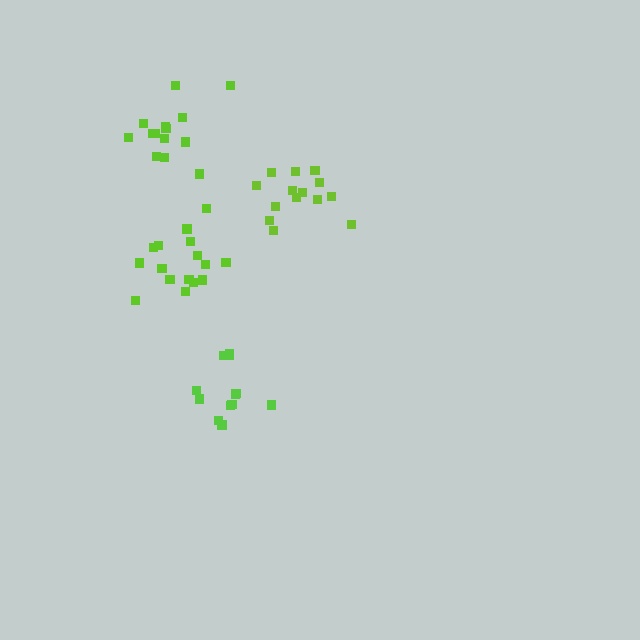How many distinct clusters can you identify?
There are 4 distinct clusters.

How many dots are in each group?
Group 1: 14 dots, Group 2: 14 dots, Group 3: 16 dots, Group 4: 12 dots (56 total).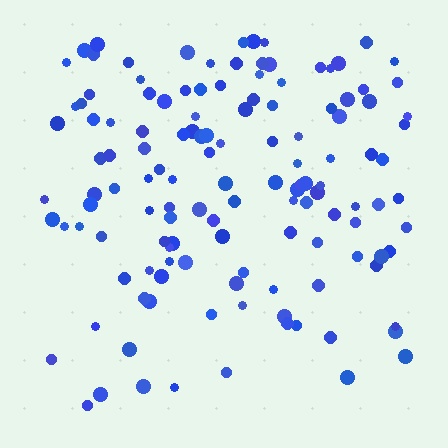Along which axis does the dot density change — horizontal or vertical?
Vertical.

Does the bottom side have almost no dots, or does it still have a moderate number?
Still a moderate number, just noticeably fewer than the top.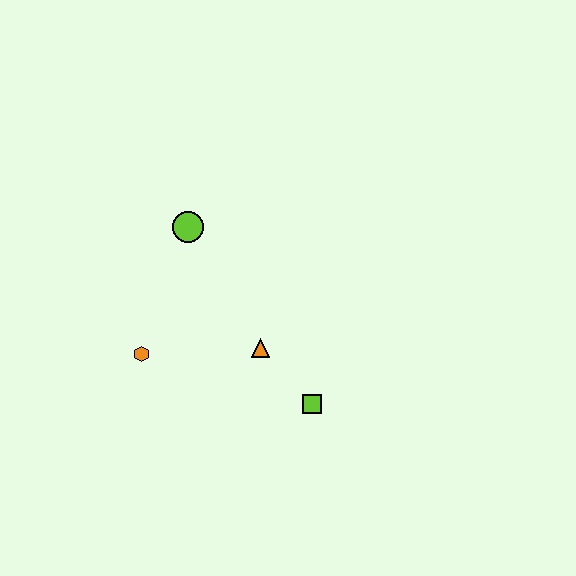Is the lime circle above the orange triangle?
Yes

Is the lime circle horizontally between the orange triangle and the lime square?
No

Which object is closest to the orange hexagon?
The orange triangle is closest to the orange hexagon.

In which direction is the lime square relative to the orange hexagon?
The lime square is to the right of the orange hexagon.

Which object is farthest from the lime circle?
The lime square is farthest from the lime circle.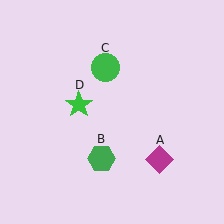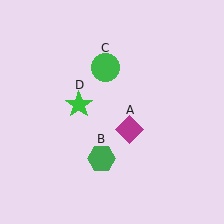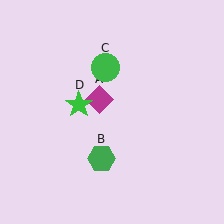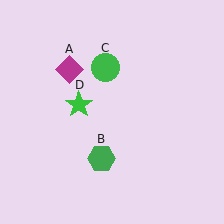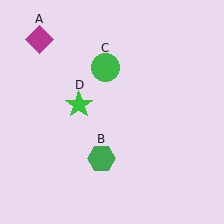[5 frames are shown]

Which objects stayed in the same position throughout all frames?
Green hexagon (object B) and green circle (object C) and green star (object D) remained stationary.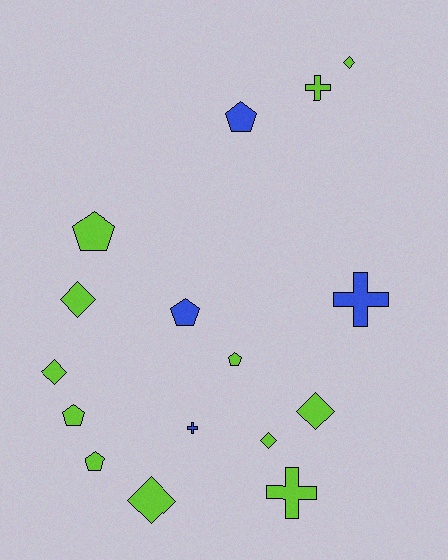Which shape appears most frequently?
Pentagon, with 6 objects.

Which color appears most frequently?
Lime, with 12 objects.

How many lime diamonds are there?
There are 6 lime diamonds.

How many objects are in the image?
There are 16 objects.